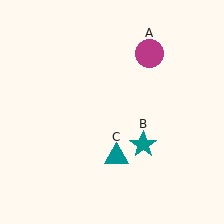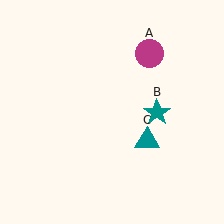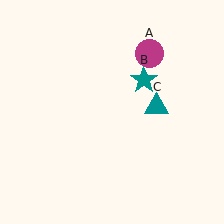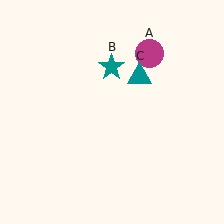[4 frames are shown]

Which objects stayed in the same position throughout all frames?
Magenta circle (object A) remained stationary.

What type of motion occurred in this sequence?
The teal star (object B), teal triangle (object C) rotated counterclockwise around the center of the scene.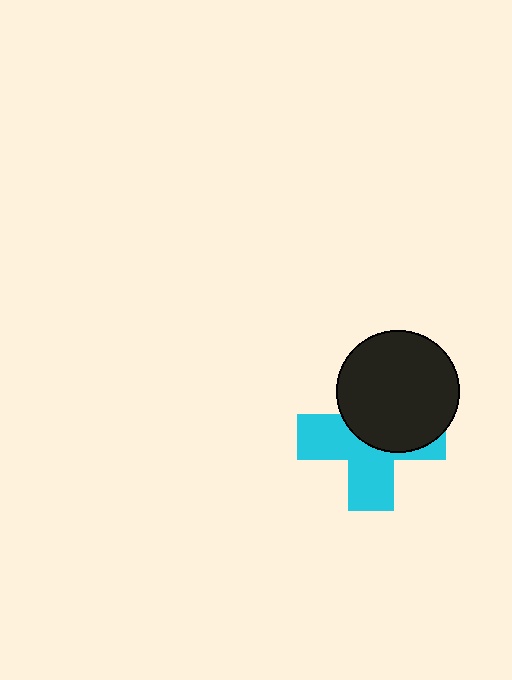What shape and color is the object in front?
The object in front is a black circle.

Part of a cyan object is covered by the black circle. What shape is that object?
It is a cross.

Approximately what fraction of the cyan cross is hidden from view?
Roughly 48% of the cyan cross is hidden behind the black circle.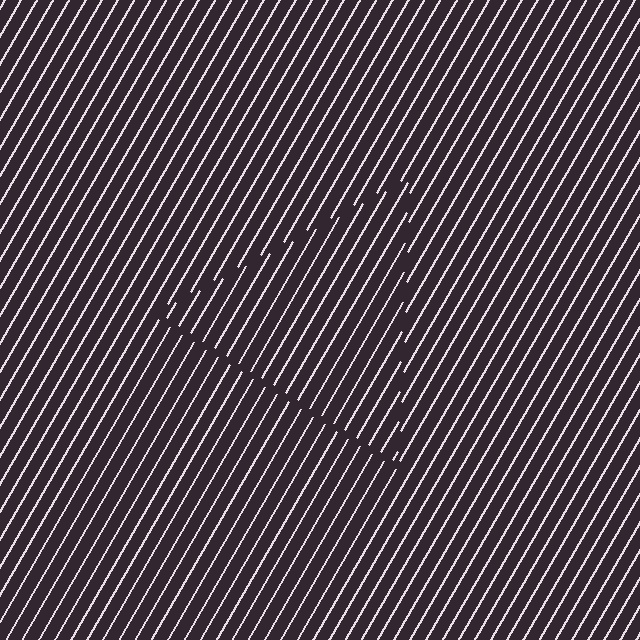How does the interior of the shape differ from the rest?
The interior of the shape contains the same grating, shifted by half a period — the contour is defined by the phase discontinuity where line-ends from the inner and outer gratings abut.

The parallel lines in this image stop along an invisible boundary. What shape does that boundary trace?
An illusory triangle. The interior of the shape contains the same grating, shifted by half a period — the contour is defined by the phase discontinuity where line-ends from the inner and outer gratings abut.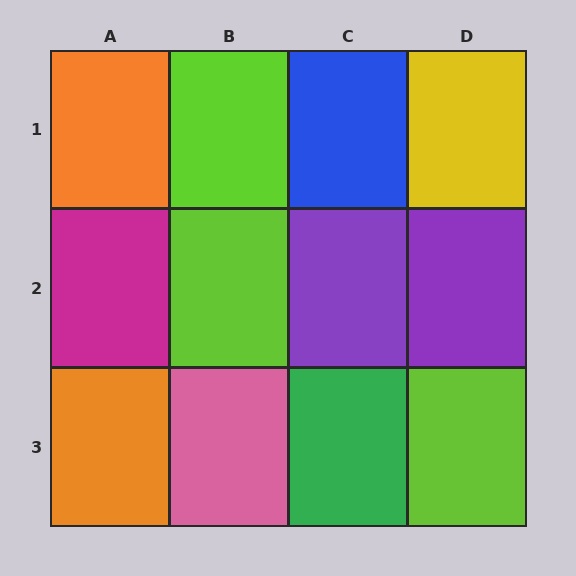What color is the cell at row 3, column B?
Pink.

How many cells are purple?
2 cells are purple.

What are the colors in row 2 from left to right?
Magenta, lime, purple, purple.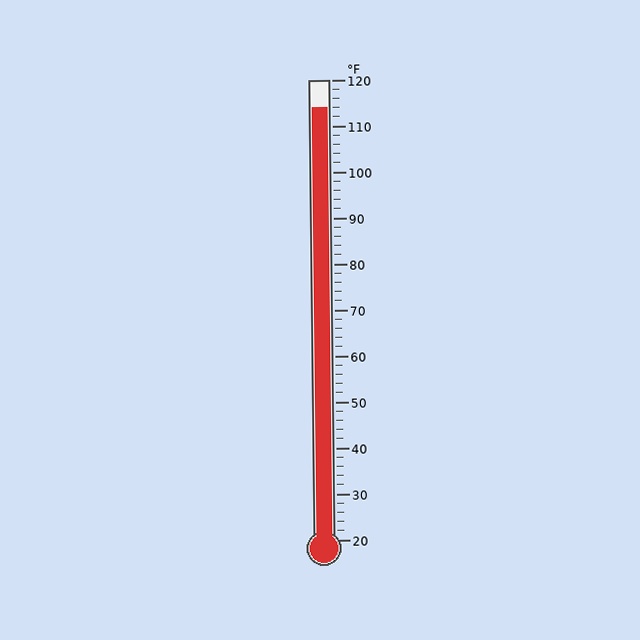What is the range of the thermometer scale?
The thermometer scale ranges from 20°F to 120°F.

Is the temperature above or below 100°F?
The temperature is above 100°F.